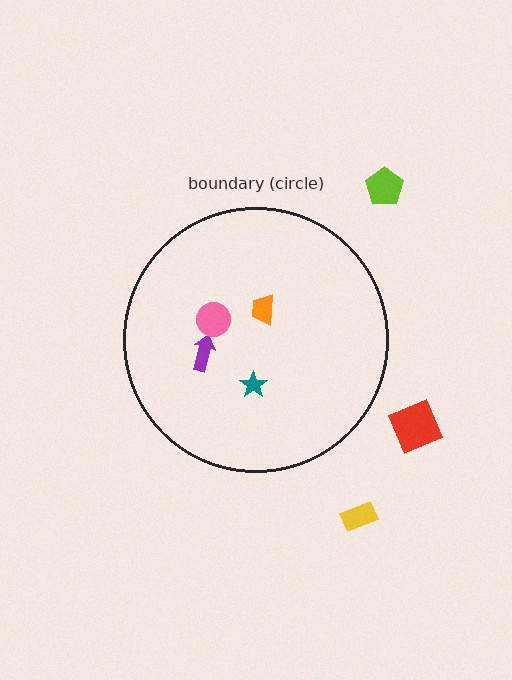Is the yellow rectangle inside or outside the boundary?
Outside.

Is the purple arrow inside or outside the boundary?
Inside.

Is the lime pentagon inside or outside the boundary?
Outside.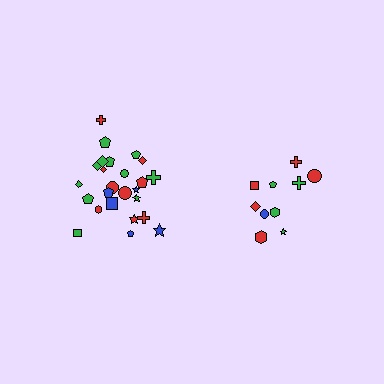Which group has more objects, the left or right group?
The left group.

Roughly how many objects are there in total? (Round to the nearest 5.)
Roughly 35 objects in total.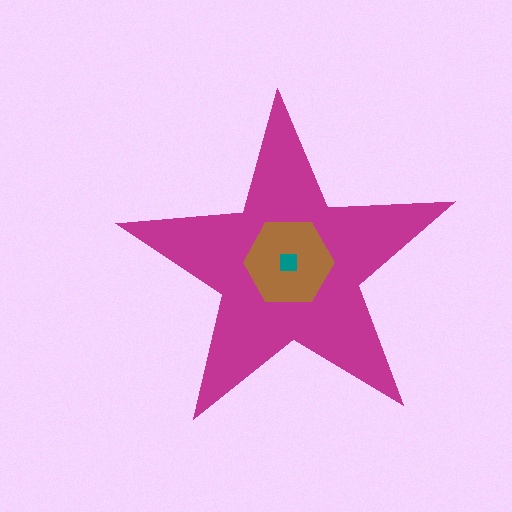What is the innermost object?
The teal square.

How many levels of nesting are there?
3.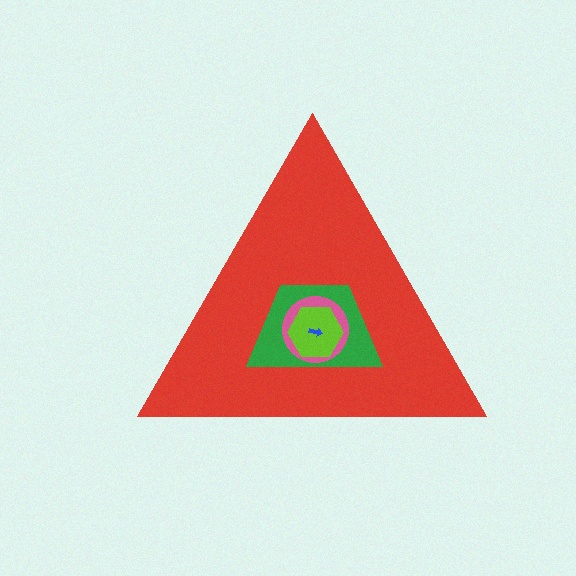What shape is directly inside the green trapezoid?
The pink circle.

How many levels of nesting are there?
5.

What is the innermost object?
The blue arrow.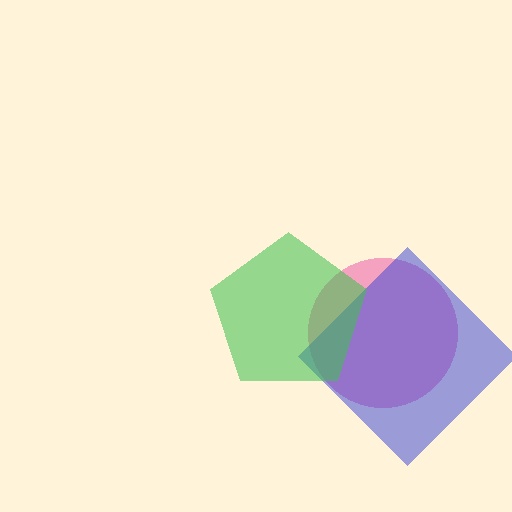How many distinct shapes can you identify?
There are 3 distinct shapes: a pink circle, a blue diamond, a green pentagon.